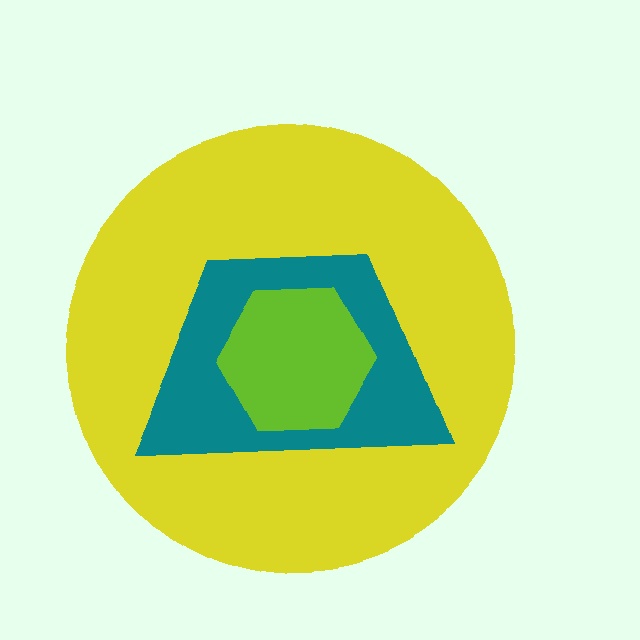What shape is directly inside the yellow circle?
The teal trapezoid.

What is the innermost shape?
The lime hexagon.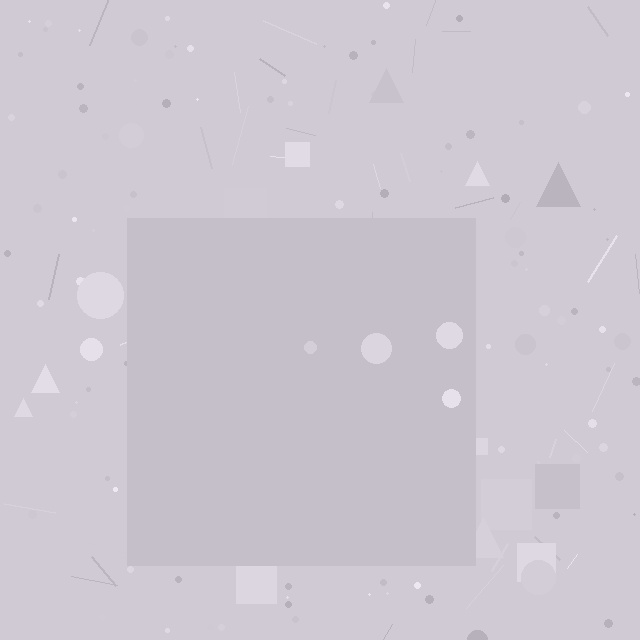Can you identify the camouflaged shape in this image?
The camouflaged shape is a square.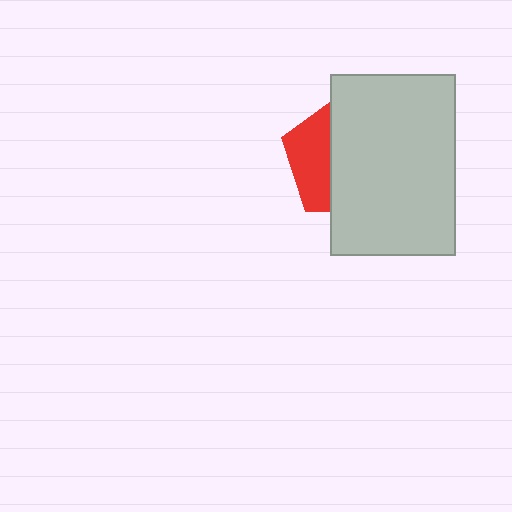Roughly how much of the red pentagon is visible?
A small part of it is visible (roughly 34%).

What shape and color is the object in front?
The object in front is a light gray rectangle.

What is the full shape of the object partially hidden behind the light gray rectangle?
The partially hidden object is a red pentagon.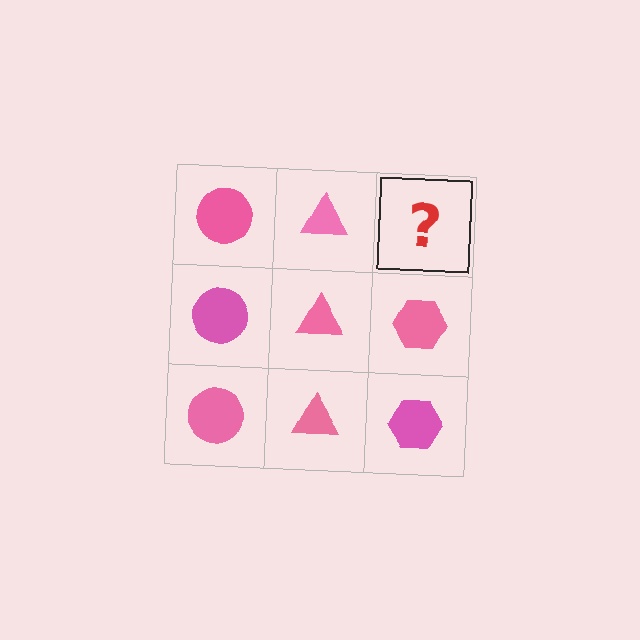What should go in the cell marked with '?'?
The missing cell should contain a pink hexagon.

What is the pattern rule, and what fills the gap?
The rule is that each column has a consistent shape. The gap should be filled with a pink hexagon.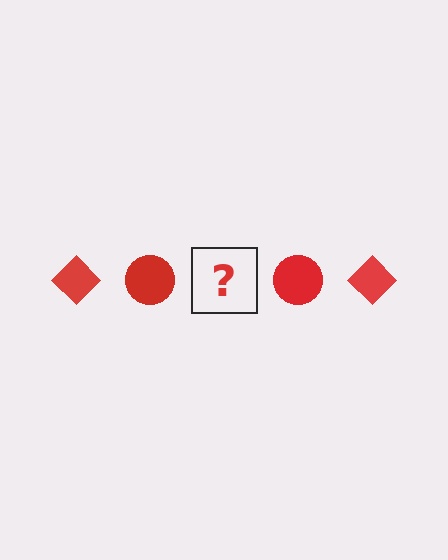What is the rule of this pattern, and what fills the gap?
The rule is that the pattern cycles through diamond, circle shapes in red. The gap should be filled with a red diamond.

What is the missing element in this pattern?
The missing element is a red diamond.